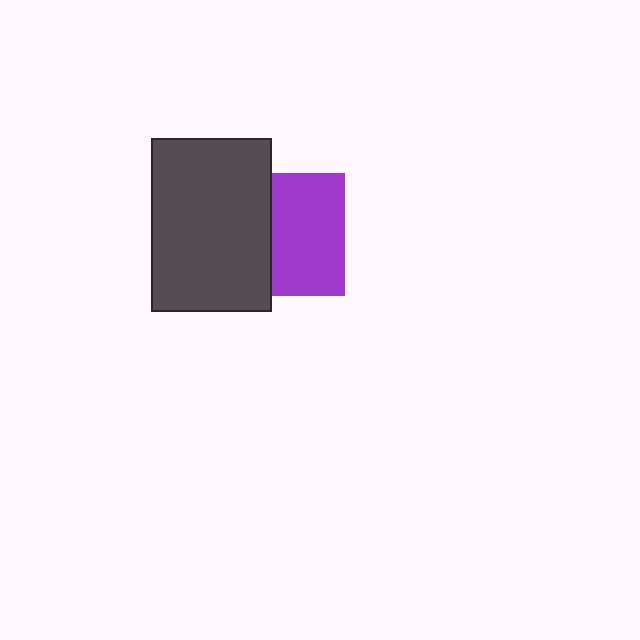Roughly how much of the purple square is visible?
About half of it is visible (roughly 60%).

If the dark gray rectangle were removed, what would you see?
You would see the complete purple square.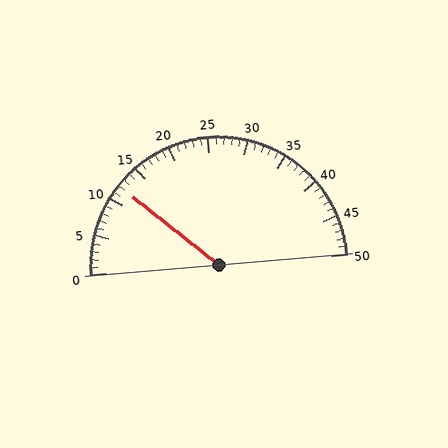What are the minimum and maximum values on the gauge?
The gauge ranges from 0 to 50.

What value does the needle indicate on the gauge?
The needle indicates approximately 12.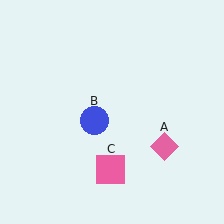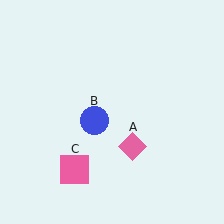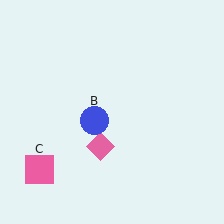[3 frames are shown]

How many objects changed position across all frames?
2 objects changed position: pink diamond (object A), pink square (object C).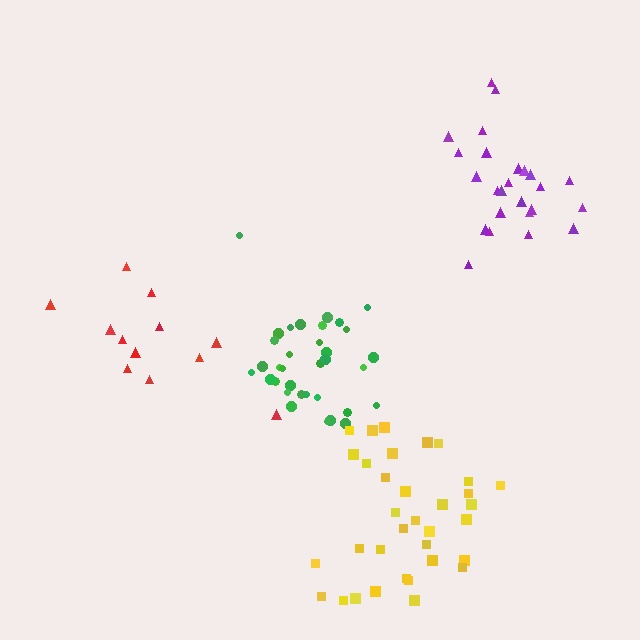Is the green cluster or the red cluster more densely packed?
Green.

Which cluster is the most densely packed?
Green.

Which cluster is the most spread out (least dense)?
Red.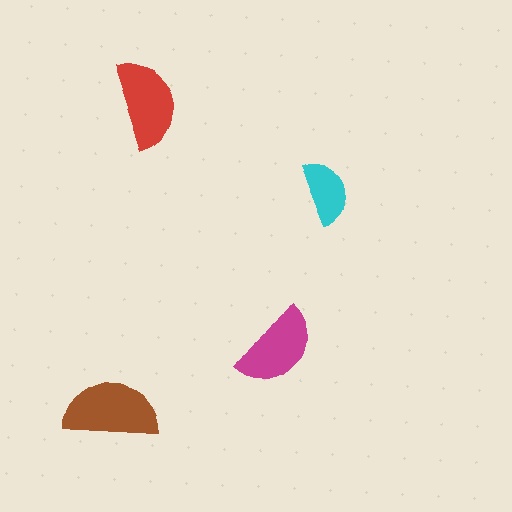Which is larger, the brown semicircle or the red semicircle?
The brown one.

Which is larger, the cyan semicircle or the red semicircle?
The red one.